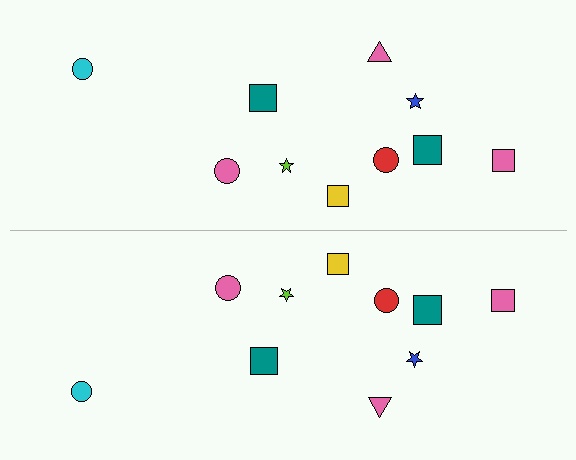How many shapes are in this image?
There are 20 shapes in this image.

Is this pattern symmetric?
Yes, this pattern has bilateral (reflection) symmetry.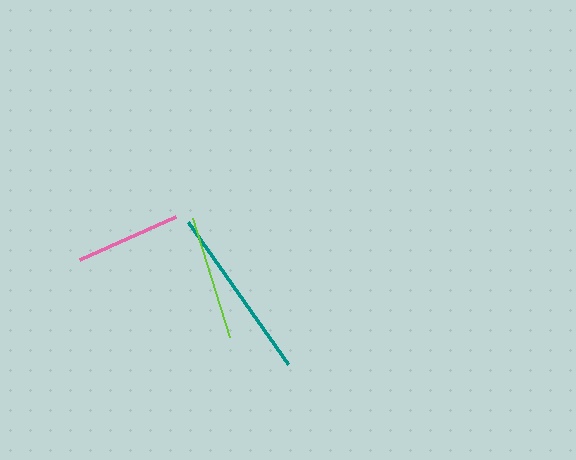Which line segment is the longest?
The teal line is the longest at approximately 173 pixels.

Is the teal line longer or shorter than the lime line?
The teal line is longer than the lime line.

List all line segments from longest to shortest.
From longest to shortest: teal, lime, pink.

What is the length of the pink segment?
The pink segment is approximately 105 pixels long.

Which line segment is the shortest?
The pink line is the shortest at approximately 105 pixels.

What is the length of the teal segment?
The teal segment is approximately 173 pixels long.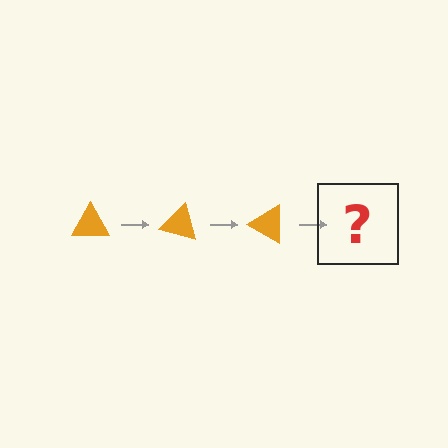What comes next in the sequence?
The next element should be an orange triangle rotated 45 degrees.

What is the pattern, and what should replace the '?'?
The pattern is that the triangle rotates 15 degrees each step. The '?' should be an orange triangle rotated 45 degrees.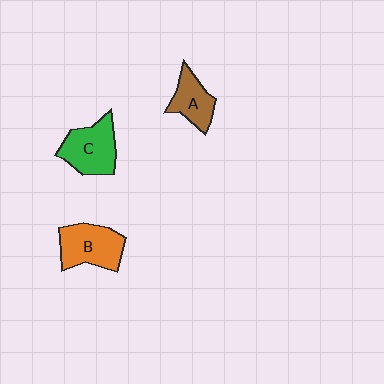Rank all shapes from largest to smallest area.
From largest to smallest: B (orange), C (green), A (brown).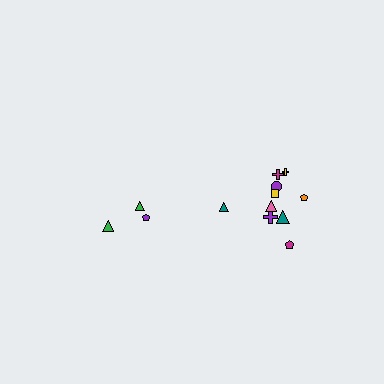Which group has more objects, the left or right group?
The right group.